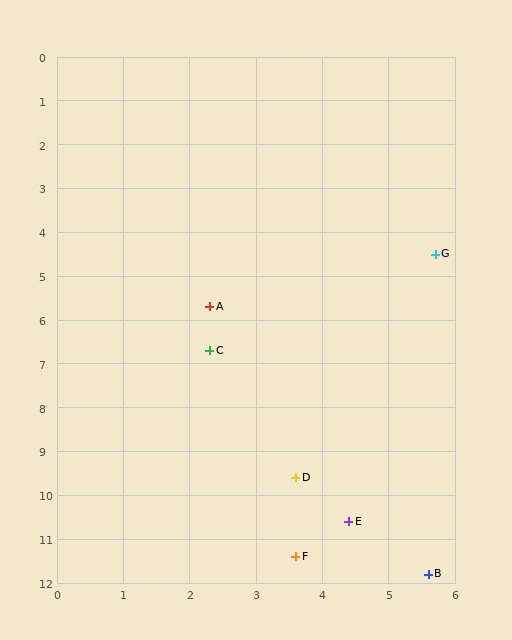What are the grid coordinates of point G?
Point G is at approximately (5.7, 4.5).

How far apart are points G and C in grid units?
Points G and C are about 4.0 grid units apart.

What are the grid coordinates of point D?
Point D is at approximately (3.6, 9.6).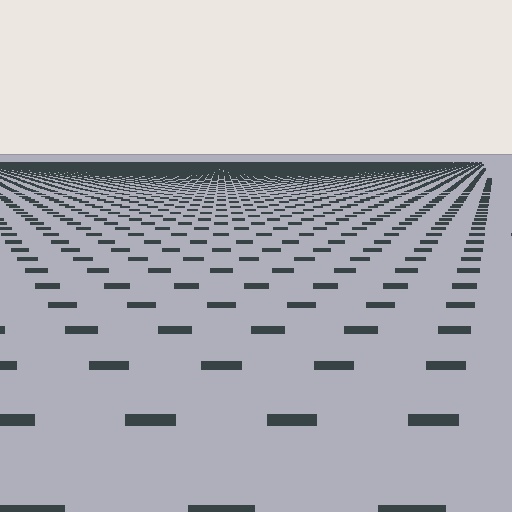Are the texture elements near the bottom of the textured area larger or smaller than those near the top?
Larger. Near the bottom, elements are closer to the viewer and appear at a bigger on-screen size.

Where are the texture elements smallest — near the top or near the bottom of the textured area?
Near the top.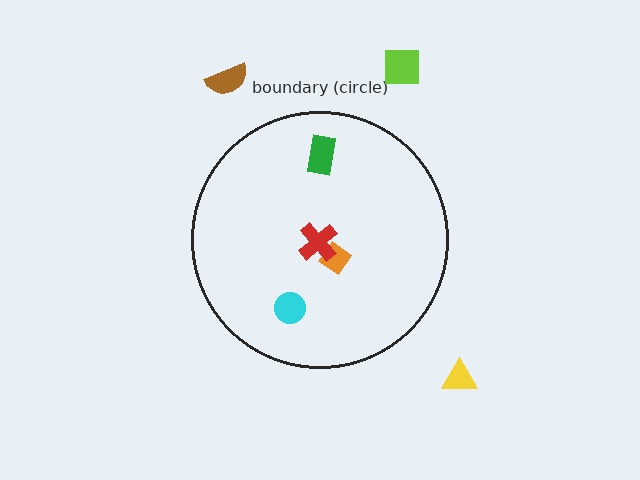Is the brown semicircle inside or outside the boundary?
Outside.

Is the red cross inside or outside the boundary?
Inside.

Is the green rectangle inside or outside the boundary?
Inside.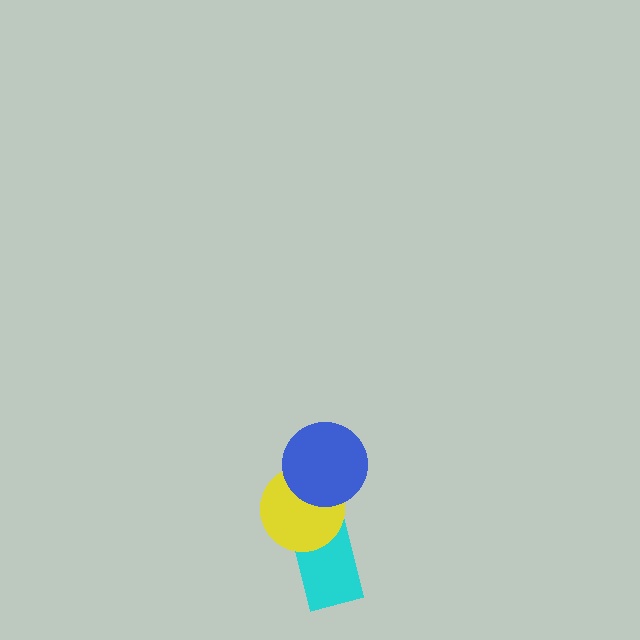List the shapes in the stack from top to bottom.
From top to bottom: the blue circle, the yellow circle, the cyan rectangle.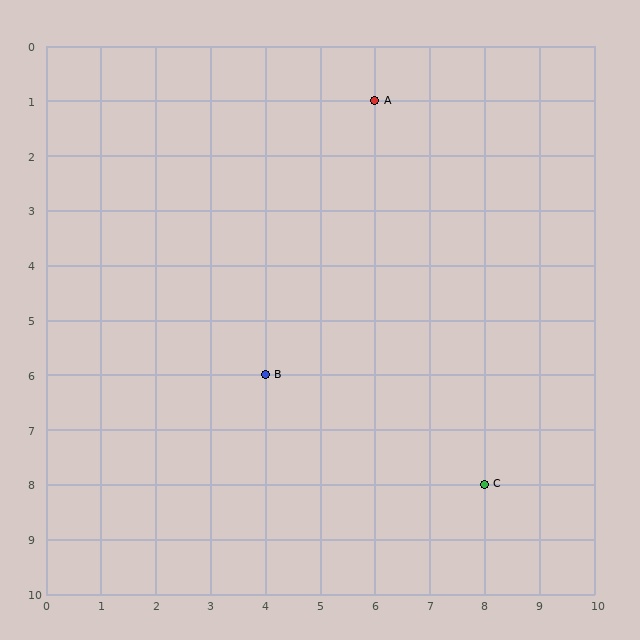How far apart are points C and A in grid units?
Points C and A are 2 columns and 7 rows apart (about 7.3 grid units diagonally).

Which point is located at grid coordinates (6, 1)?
Point A is at (6, 1).